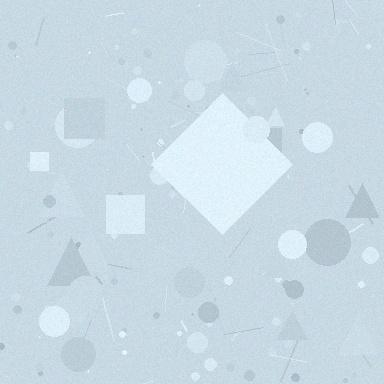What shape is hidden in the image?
A diamond is hidden in the image.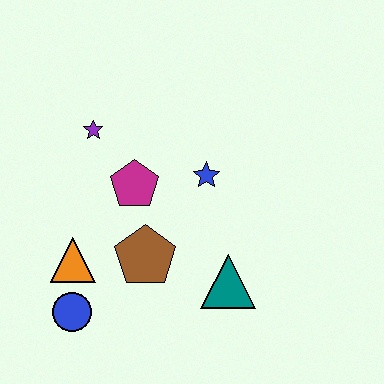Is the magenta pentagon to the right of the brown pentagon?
No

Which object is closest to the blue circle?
The orange triangle is closest to the blue circle.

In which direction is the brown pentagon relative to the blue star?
The brown pentagon is below the blue star.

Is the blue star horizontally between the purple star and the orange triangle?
No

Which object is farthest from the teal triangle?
The purple star is farthest from the teal triangle.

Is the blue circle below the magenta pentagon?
Yes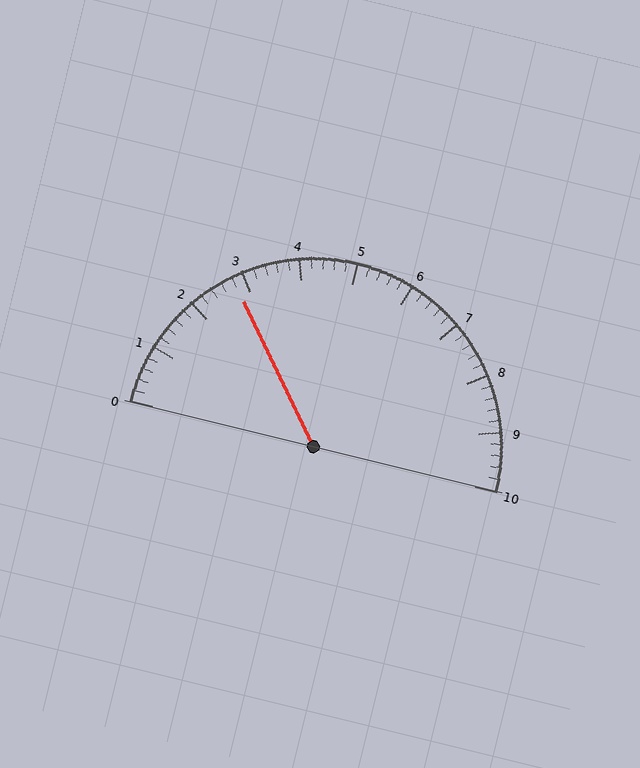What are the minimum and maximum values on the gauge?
The gauge ranges from 0 to 10.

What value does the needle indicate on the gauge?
The needle indicates approximately 2.8.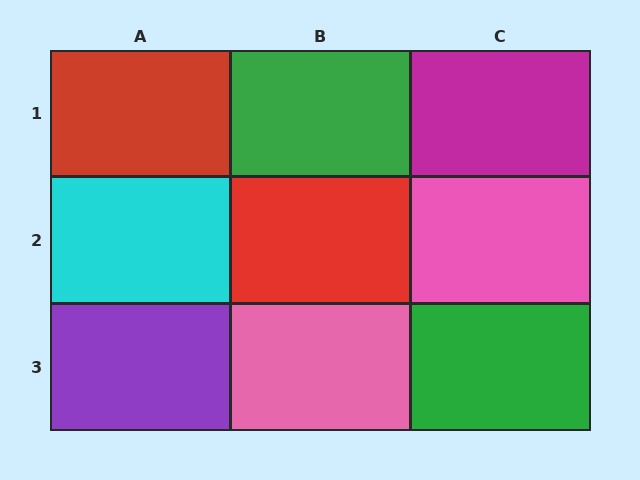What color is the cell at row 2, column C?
Pink.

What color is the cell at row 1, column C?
Magenta.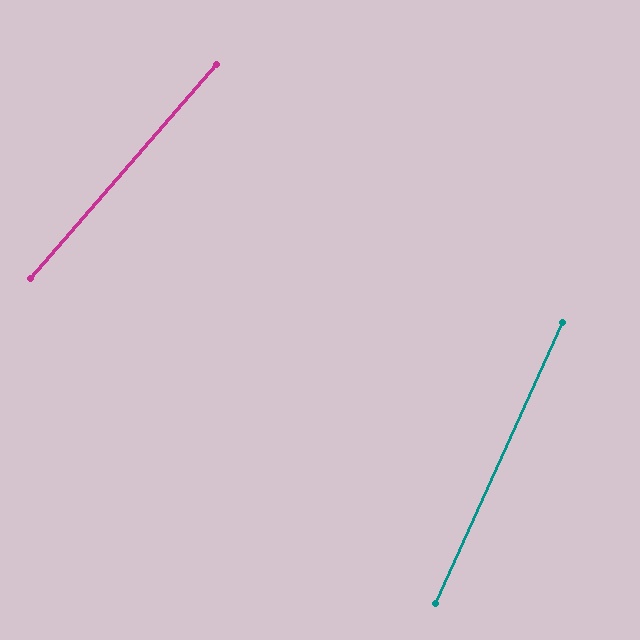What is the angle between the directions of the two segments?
Approximately 17 degrees.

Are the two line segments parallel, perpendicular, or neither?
Neither parallel nor perpendicular — they differ by about 17°.